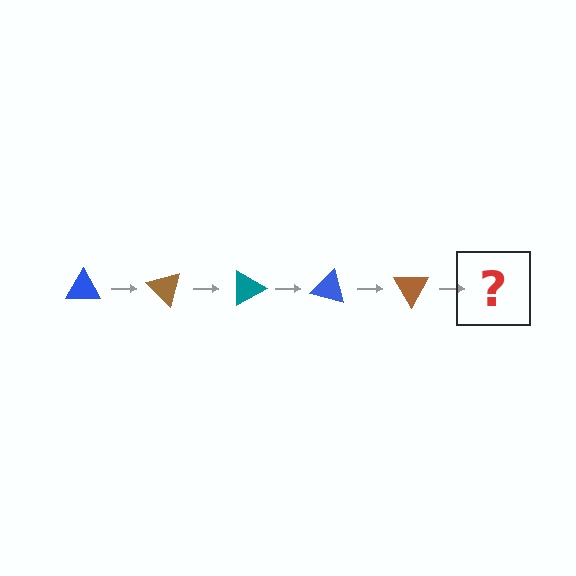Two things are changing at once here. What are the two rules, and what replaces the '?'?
The two rules are that it rotates 45 degrees each step and the color cycles through blue, brown, and teal. The '?' should be a teal triangle, rotated 225 degrees from the start.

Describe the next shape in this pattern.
It should be a teal triangle, rotated 225 degrees from the start.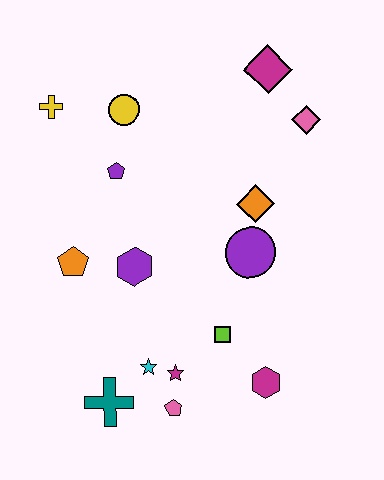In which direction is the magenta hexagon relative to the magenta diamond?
The magenta hexagon is below the magenta diamond.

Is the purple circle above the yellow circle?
No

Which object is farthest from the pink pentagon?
The magenta diamond is farthest from the pink pentagon.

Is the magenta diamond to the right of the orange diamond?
Yes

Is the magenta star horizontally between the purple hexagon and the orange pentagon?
No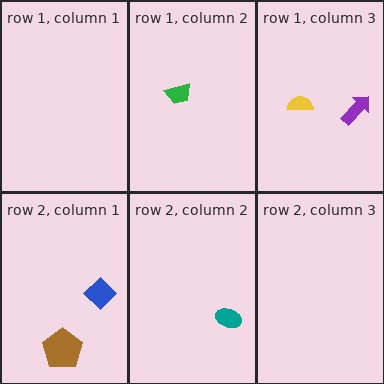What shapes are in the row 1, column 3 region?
The yellow semicircle, the purple arrow.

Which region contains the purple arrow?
The row 1, column 3 region.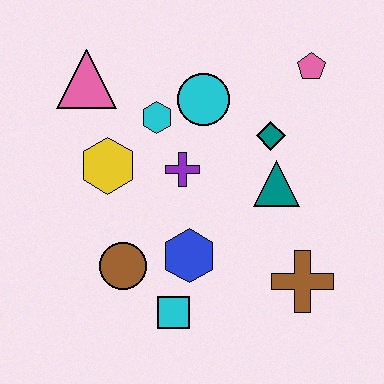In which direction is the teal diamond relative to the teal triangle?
The teal diamond is above the teal triangle.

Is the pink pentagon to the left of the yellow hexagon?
No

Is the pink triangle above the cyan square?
Yes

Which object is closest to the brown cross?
The teal triangle is closest to the brown cross.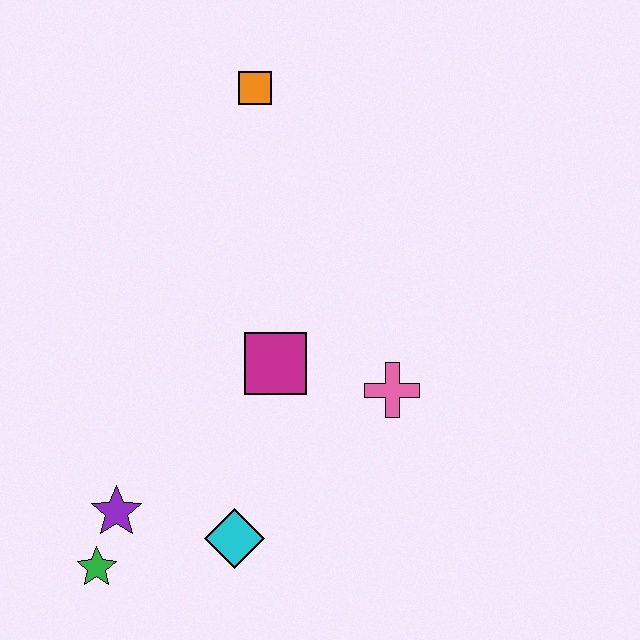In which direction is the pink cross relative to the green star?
The pink cross is to the right of the green star.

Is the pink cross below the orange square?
Yes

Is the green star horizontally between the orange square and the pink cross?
No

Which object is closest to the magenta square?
The pink cross is closest to the magenta square.